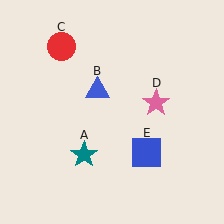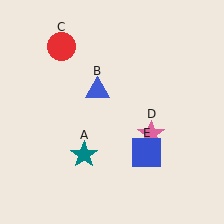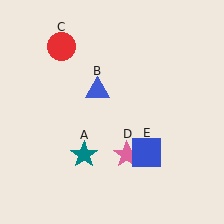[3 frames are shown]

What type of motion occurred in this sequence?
The pink star (object D) rotated clockwise around the center of the scene.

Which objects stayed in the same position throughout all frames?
Teal star (object A) and blue triangle (object B) and red circle (object C) and blue square (object E) remained stationary.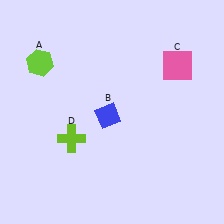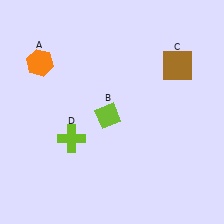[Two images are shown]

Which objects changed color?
A changed from lime to orange. B changed from blue to lime. C changed from pink to brown.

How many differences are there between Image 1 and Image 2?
There are 3 differences between the two images.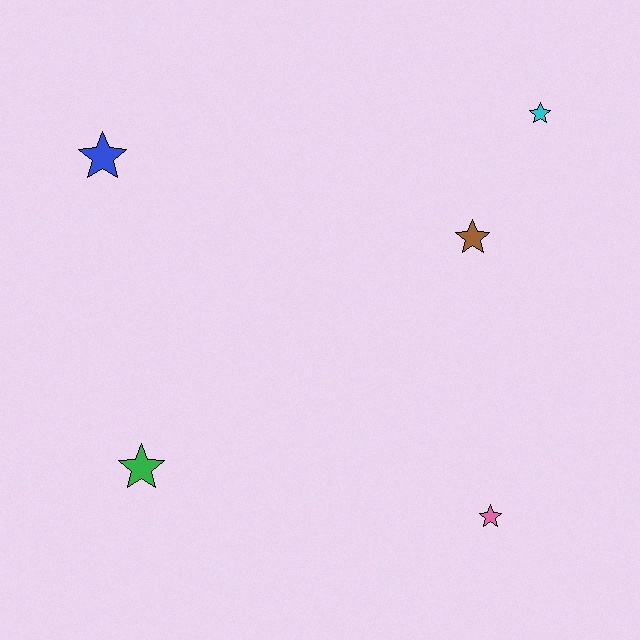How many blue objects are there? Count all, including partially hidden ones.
There is 1 blue object.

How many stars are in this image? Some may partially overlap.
There are 5 stars.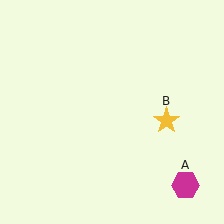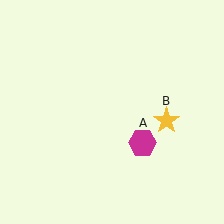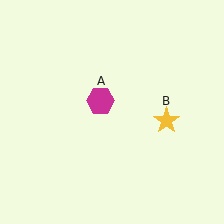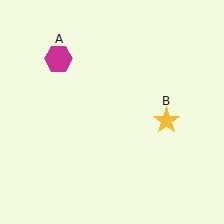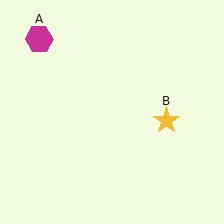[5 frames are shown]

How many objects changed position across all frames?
1 object changed position: magenta hexagon (object A).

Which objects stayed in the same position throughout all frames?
Yellow star (object B) remained stationary.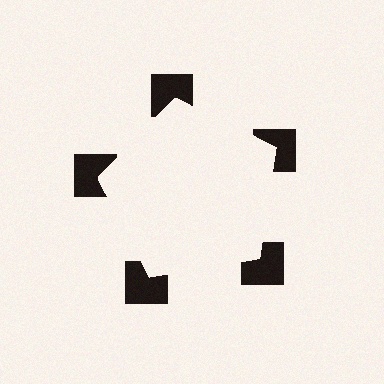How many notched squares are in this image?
There are 5 — one at each vertex of the illusory pentagon.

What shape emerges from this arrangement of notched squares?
An illusory pentagon — its edges are inferred from the aligned wedge cuts in the notched squares, not physically drawn.